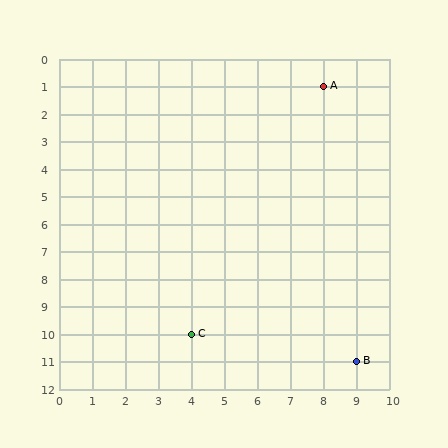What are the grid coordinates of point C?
Point C is at grid coordinates (4, 10).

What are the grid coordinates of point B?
Point B is at grid coordinates (9, 11).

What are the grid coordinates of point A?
Point A is at grid coordinates (8, 1).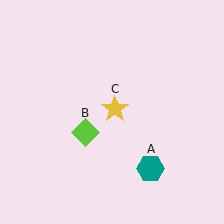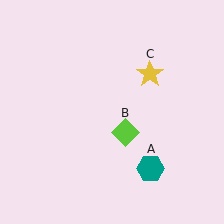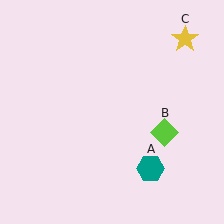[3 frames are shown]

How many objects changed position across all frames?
2 objects changed position: lime diamond (object B), yellow star (object C).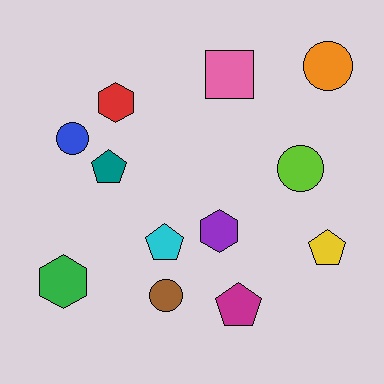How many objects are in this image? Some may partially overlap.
There are 12 objects.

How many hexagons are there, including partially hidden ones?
There are 3 hexagons.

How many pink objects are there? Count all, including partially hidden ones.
There is 1 pink object.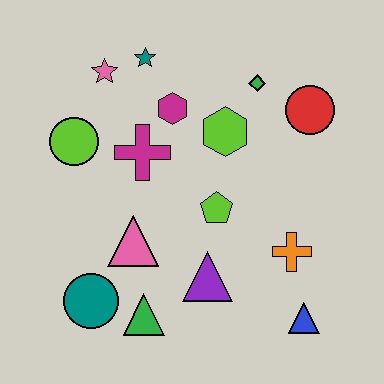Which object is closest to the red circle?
The green diamond is closest to the red circle.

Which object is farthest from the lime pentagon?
The pink star is farthest from the lime pentagon.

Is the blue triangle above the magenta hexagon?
No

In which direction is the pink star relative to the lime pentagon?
The pink star is above the lime pentagon.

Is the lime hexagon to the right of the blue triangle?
No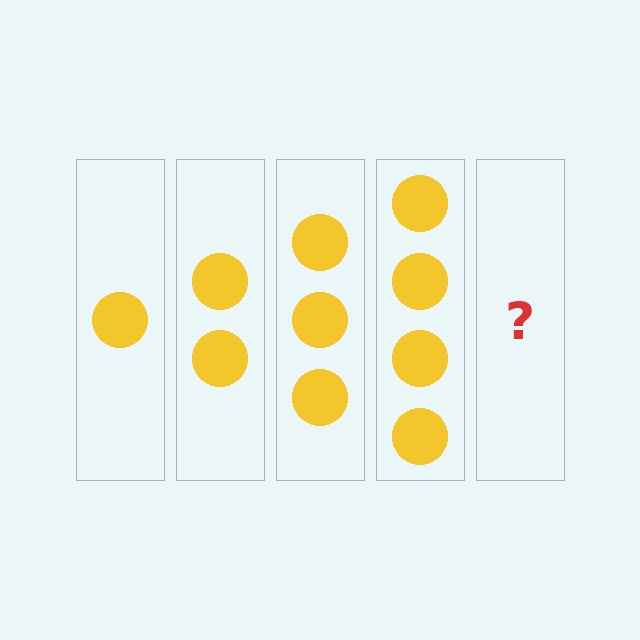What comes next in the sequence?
The next element should be 5 circles.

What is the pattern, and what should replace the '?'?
The pattern is that each step adds one more circle. The '?' should be 5 circles.